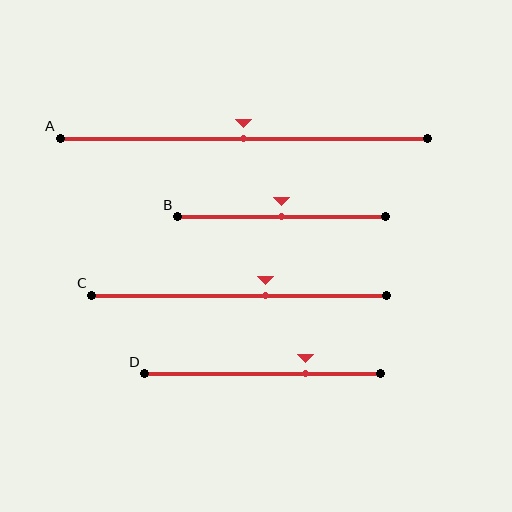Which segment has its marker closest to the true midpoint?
Segment A has its marker closest to the true midpoint.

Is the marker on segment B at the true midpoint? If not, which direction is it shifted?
Yes, the marker on segment B is at the true midpoint.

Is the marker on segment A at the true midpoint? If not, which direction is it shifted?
Yes, the marker on segment A is at the true midpoint.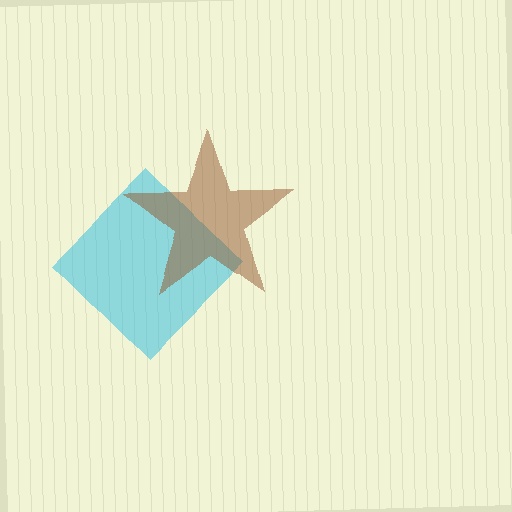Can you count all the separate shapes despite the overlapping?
Yes, there are 2 separate shapes.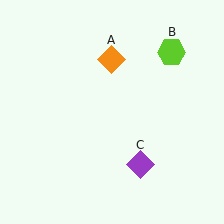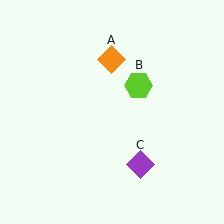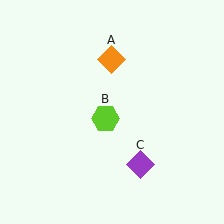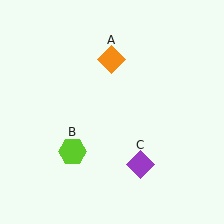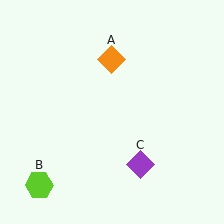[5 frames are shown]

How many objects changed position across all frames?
1 object changed position: lime hexagon (object B).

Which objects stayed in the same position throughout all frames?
Orange diamond (object A) and purple diamond (object C) remained stationary.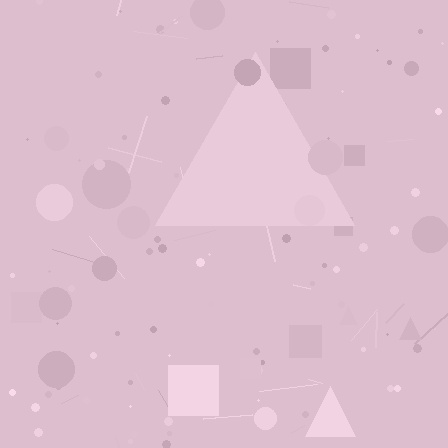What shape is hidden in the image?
A triangle is hidden in the image.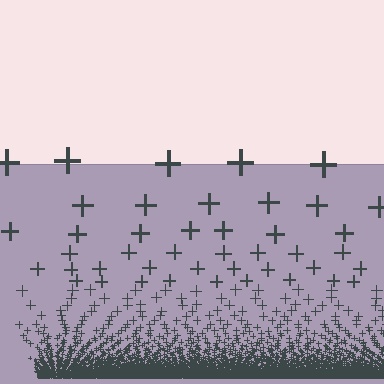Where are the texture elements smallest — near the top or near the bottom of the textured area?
Near the bottom.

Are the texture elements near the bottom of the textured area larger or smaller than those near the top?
Smaller. The gradient is inverted — elements near the bottom are smaller and denser.